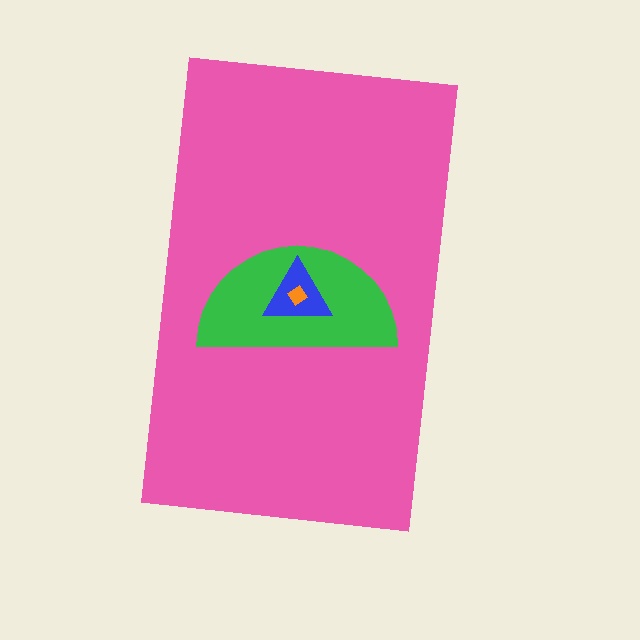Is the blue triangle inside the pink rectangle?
Yes.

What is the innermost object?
The orange diamond.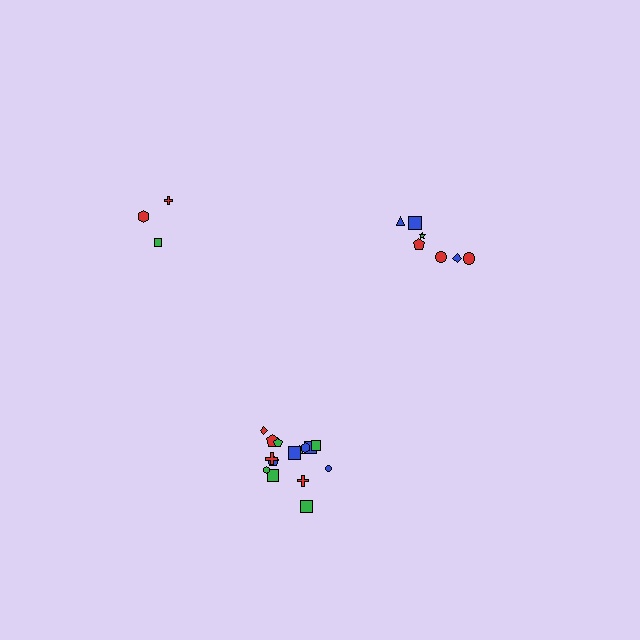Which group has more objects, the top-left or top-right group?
The top-right group.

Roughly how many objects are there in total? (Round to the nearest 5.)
Roughly 25 objects in total.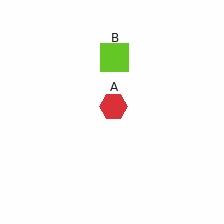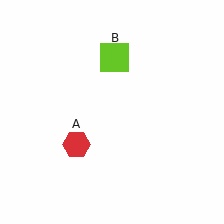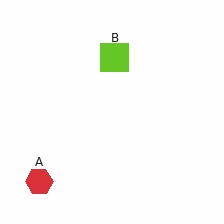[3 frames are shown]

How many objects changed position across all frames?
1 object changed position: red hexagon (object A).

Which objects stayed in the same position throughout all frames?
Lime square (object B) remained stationary.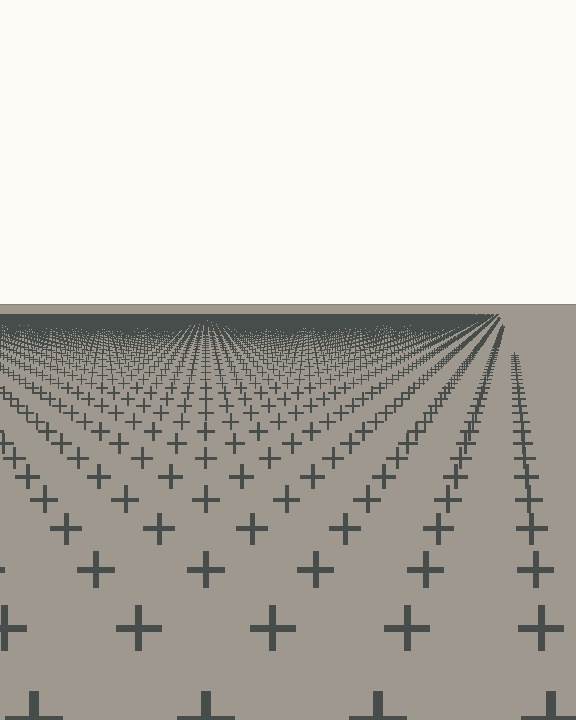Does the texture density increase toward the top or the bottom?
Density increases toward the top.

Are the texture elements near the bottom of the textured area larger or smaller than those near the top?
Larger. Near the bottom, elements are closer to the viewer and appear at a bigger on-screen size.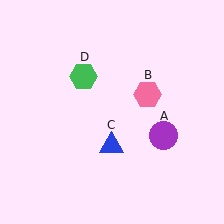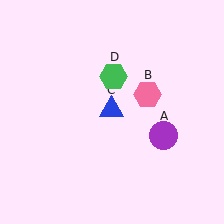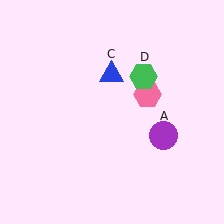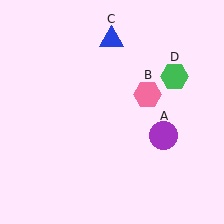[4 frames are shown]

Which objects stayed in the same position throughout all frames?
Purple circle (object A) and pink hexagon (object B) remained stationary.